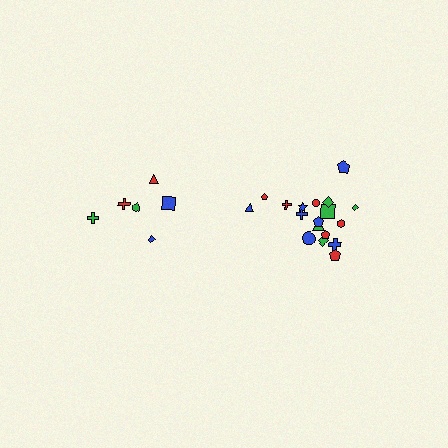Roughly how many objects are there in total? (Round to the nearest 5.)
Roughly 25 objects in total.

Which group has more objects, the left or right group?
The right group.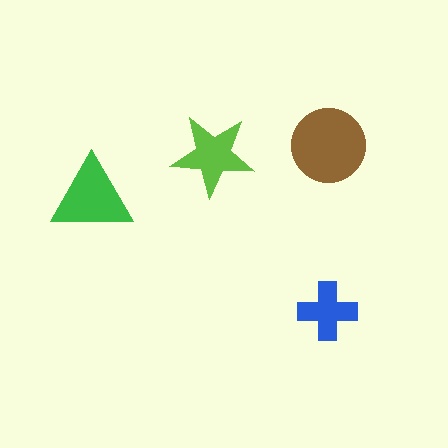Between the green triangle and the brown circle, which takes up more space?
The brown circle.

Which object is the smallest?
The blue cross.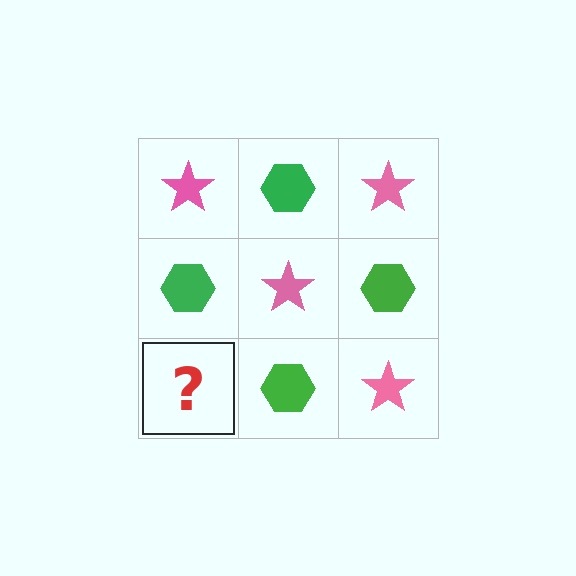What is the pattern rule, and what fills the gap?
The rule is that it alternates pink star and green hexagon in a checkerboard pattern. The gap should be filled with a pink star.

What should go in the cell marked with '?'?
The missing cell should contain a pink star.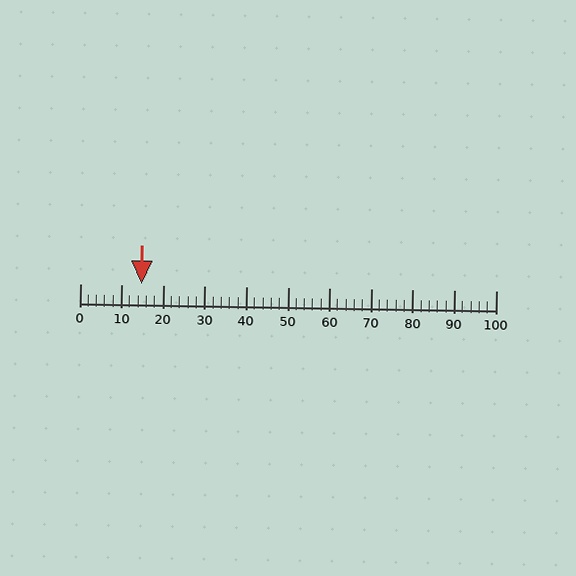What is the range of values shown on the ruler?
The ruler shows values from 0 to 100.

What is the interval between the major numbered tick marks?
The major tick marks are spaced 10 units apart.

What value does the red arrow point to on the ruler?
The red arrow points to approximately 15.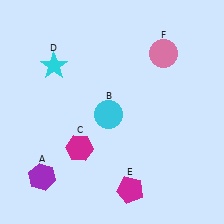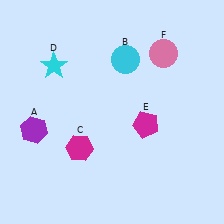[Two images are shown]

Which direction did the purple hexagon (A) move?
The purple hexagon (A) moved up.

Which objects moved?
The objects that moved are: the purple hexagon (A), the cyan circle (B), the magenta pentagon (E).